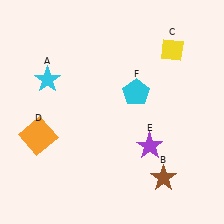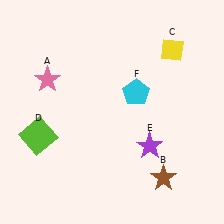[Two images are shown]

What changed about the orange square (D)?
In Image 1, D is orange. In Image 2, it changed to lime.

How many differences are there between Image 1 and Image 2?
There are 2 differences between the two images.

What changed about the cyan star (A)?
In Image 1, A is cyan. In Image 2, it changed to pink.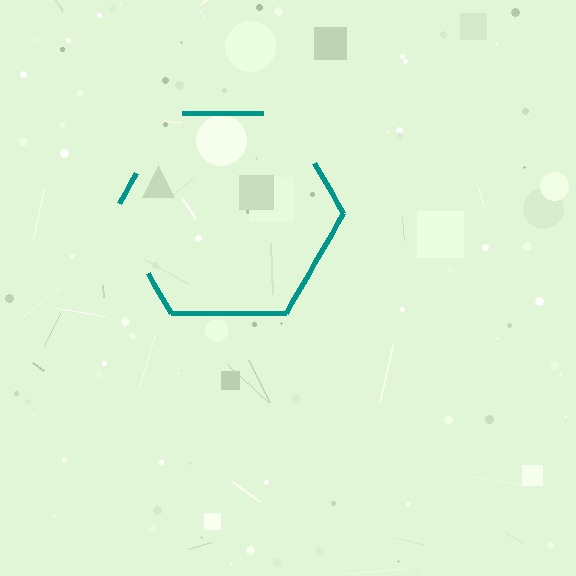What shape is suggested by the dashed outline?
The dashed outline suggests a hexagon.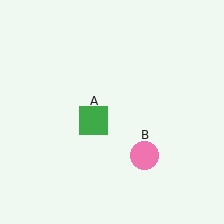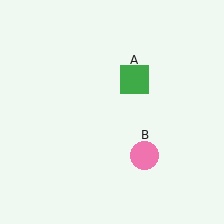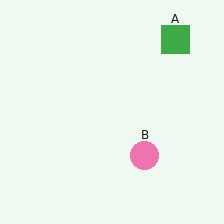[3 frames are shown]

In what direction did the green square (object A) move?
The green square (object A) moved up and to the right.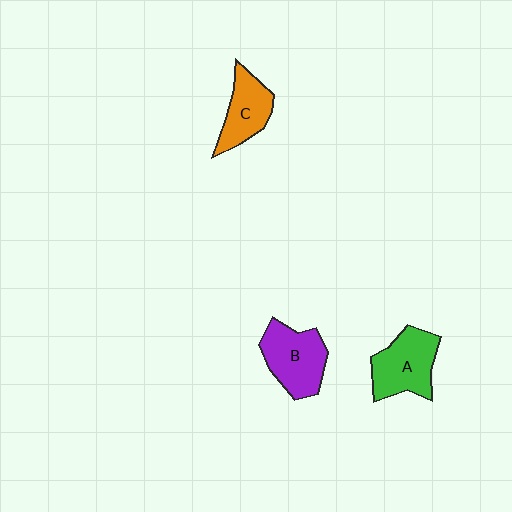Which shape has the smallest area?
Shape C (orange).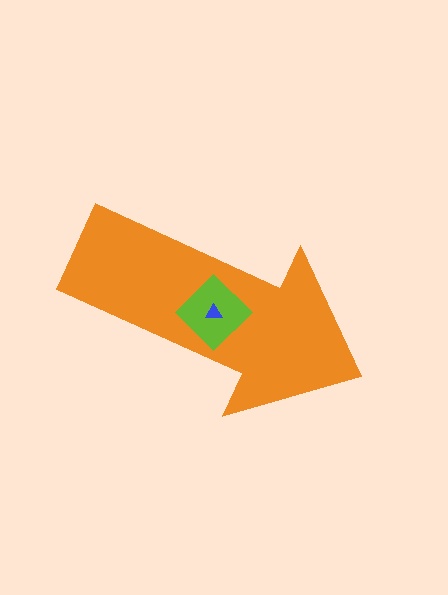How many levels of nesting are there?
3.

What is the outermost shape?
The orange arrow.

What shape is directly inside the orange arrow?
The lime diamond.